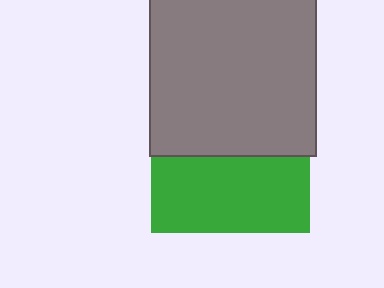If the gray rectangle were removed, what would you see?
You would see the complete green square.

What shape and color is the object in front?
The object in front is a gray rectangle.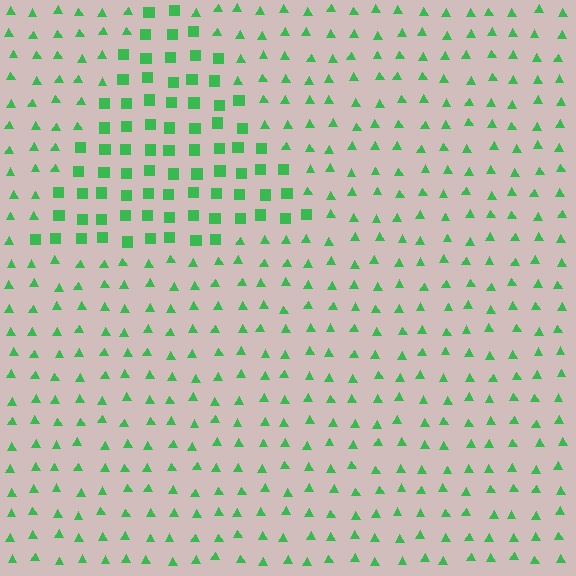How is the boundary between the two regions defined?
The boundary is defined by a change in element shape: squares inside vs. triangles outside. All elements share the same color and spacing.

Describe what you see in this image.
The image is filled with small green elements arranged in a uniform grid. A triangle-shaped region contains squares, while the surrounding area contains triangles. The boundary is defined purely by the change in element shape.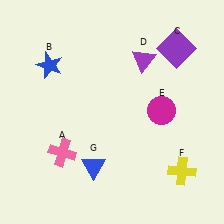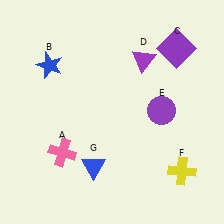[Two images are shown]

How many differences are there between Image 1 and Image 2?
There is 1 difference between the two images.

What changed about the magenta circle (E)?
In Image 1, E is magenta. In Image 2, it changed to purple.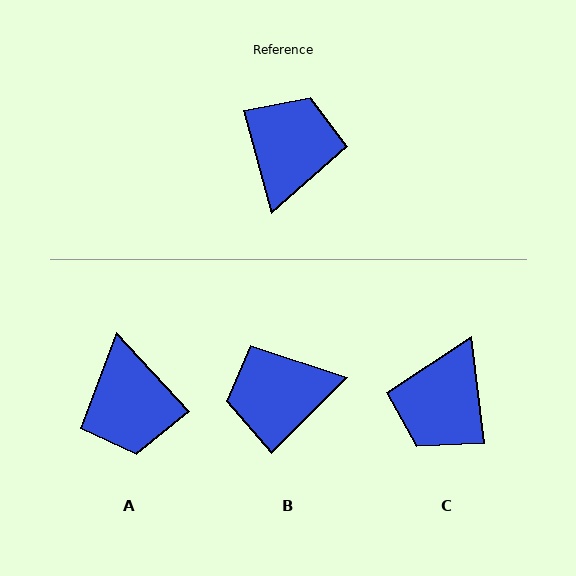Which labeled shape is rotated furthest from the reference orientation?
C, about 172 degrees away.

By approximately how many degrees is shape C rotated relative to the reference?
Approximately 172 degrees counter-clockwise.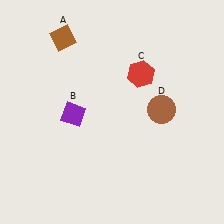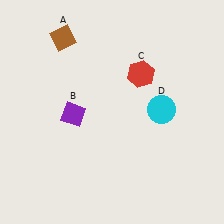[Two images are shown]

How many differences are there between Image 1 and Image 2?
There is 1 difference between the two images.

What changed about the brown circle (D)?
In Image 1, D is brown. In Image 2, it changed to cyan.